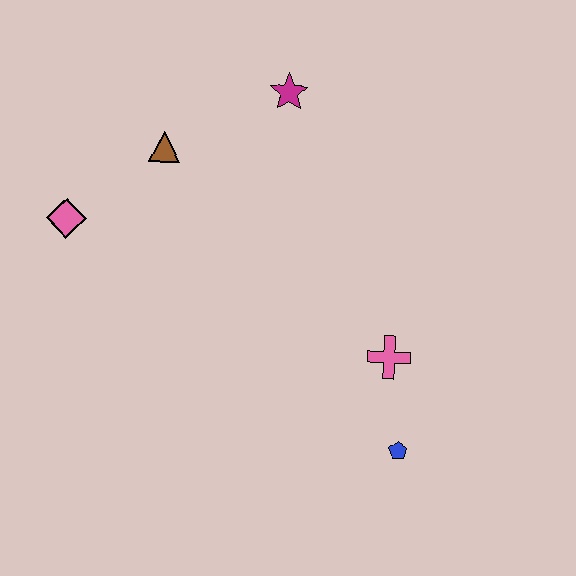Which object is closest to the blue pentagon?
The pink cross is closest to the blue pentagon.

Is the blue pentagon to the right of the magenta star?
Yes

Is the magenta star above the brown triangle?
Yes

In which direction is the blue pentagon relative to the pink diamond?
The blue pentagon is to the right of the pink diamond.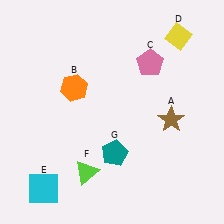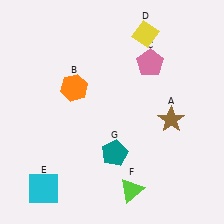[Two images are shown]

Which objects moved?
The objects that moved are: the yellow diamond (D), the lime triangle (F).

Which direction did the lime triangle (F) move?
The lime triangle (F) moved right.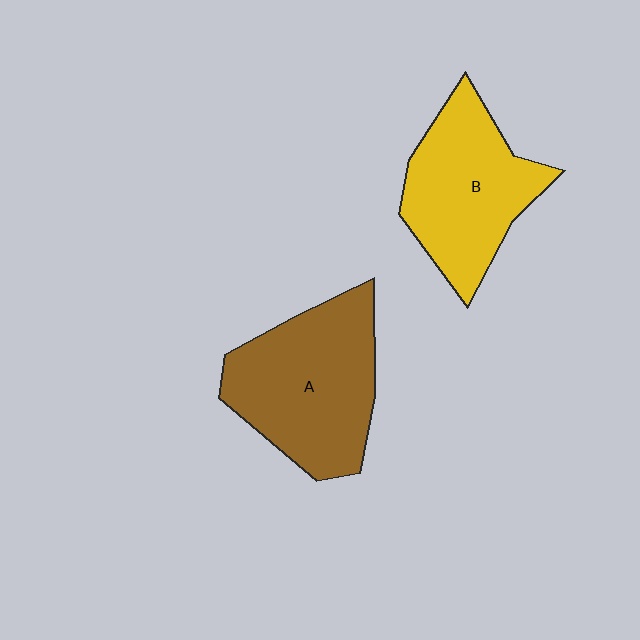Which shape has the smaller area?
Shape B (yellow).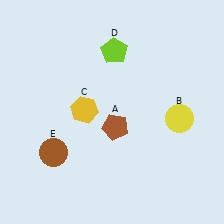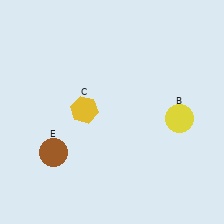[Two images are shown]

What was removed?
The lime pentagon (D), the brown pentagon (A) were removed in Image 2.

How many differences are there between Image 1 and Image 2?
There are 2 differences between the two images.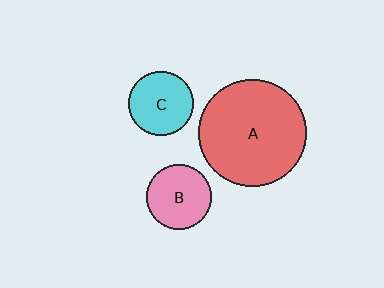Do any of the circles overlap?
No, none of the circles overlap.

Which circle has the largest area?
Circle A (red).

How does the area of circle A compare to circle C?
Approximately 2.8 times.